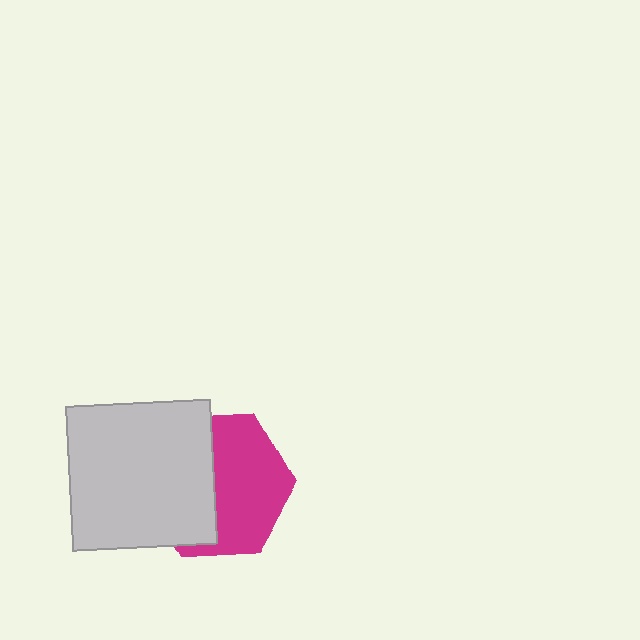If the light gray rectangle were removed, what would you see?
You would see the complete magenta hexagon.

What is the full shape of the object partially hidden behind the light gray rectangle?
The partially hidden object is a magenta hexagon.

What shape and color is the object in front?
The object in front is a light gray rectangle.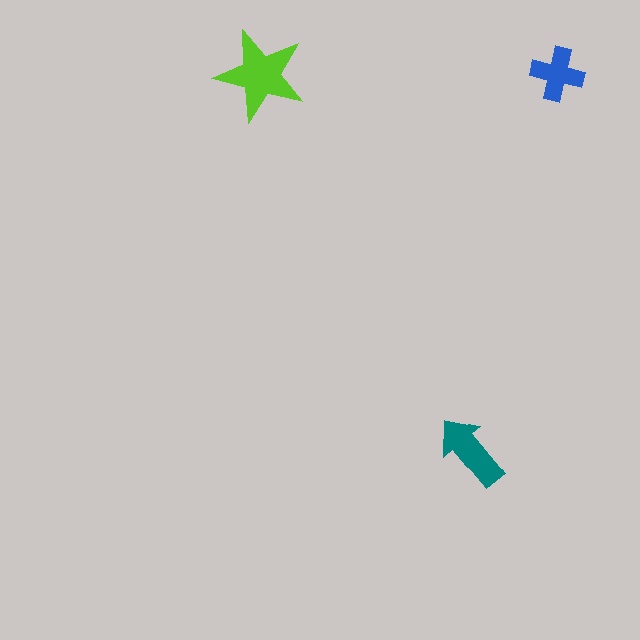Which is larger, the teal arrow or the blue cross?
The teal arrow.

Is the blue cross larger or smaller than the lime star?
Smaller.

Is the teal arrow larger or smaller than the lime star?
Smaller.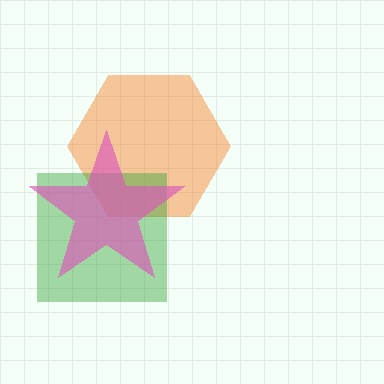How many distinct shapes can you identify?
There are 3 distinct shapes: an orange hexagon, a green square, a pink star.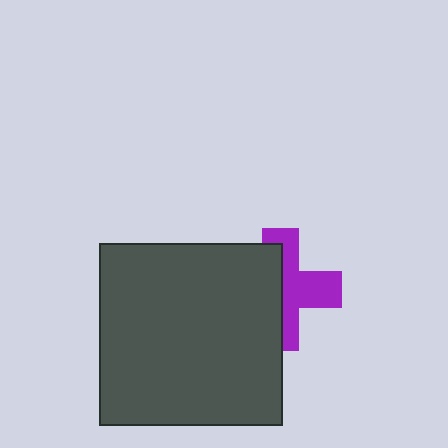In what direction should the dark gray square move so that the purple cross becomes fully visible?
The dark gray square should move left. That is the shortest direction to clear the overlap and leave the purple cross fully visible.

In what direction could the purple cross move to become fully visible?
The purple cross could move right. That would shift it out from behind the dark gray square entirely.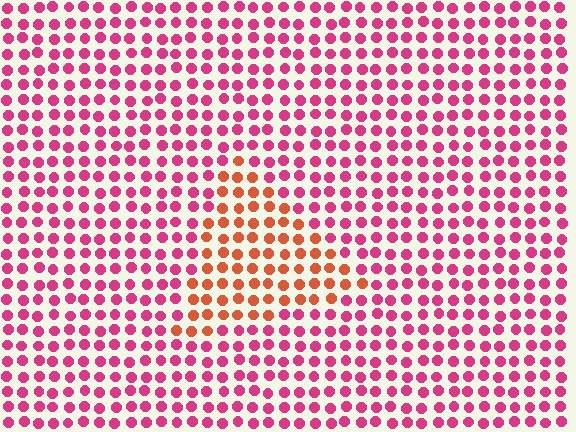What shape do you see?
I see a triangle.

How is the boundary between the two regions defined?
The boundary is defined purely by a slight shift in hue (about 41 degrees). Spacing, size, and orientation are identical on both sides.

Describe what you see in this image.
The image is filled with small magenta elements in a uniform arrangement. A triangle-shaped region is visible where the elements are tinted to a slightly different hue, forming a subtle color boundary.